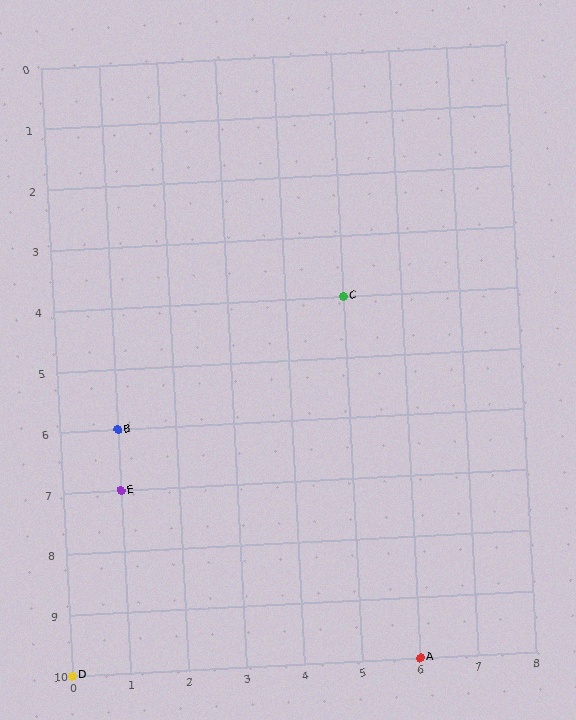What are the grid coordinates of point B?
Point B is at grid coordinates (1, 6).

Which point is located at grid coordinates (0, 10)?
Point D is at (0, 10).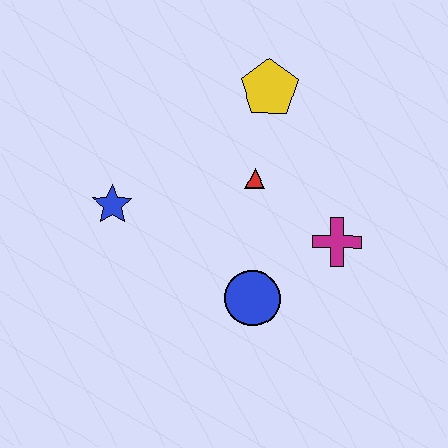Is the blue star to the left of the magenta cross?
Yes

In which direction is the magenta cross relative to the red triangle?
The magenta cross is to the right of the red triangle.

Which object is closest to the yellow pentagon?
The red triangle is closest to the yellow pentagon.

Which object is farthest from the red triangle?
The blue star is farthest from the red triangle.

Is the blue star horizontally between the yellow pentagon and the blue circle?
No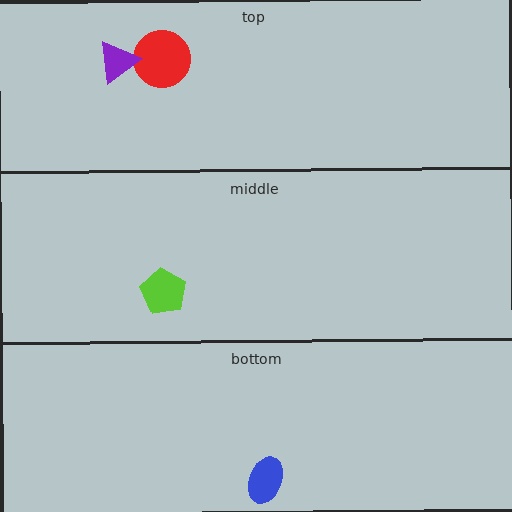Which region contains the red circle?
The top region.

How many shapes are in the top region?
2.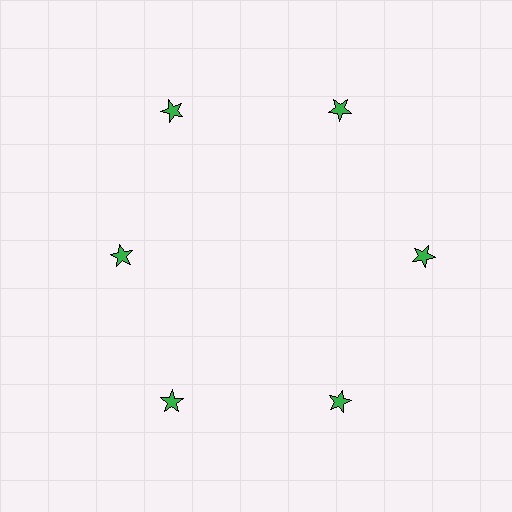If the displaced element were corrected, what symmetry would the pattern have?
It would have 6-fold rotational symmetry — the pattern would map onto itself every 60 degrees.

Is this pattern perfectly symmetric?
No. The 6 green stars are arranged in a ring, but one element near the 9 o'clock position is pulled inward toward the center, breaking the 6-fold rotational symmetry.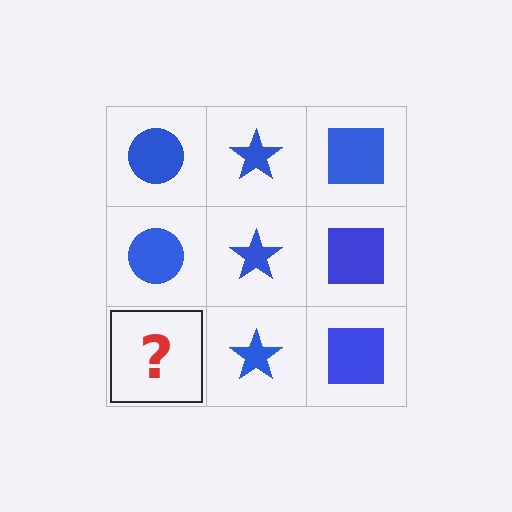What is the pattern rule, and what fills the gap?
The rule is that each column has a consistent shape. The gap should be filled with a blue circle.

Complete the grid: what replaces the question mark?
The question mark should be replaced with a blue circle.